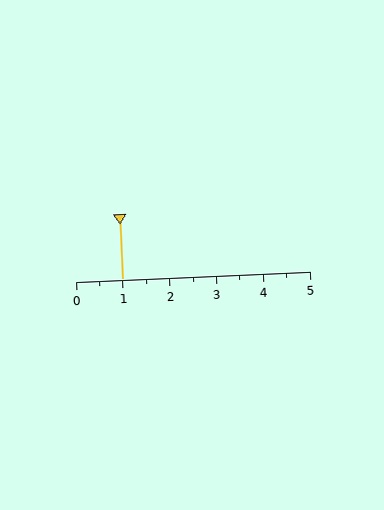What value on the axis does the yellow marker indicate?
The marker indicates approximately 1.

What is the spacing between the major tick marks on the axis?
The major ticks are spaced 1 apart.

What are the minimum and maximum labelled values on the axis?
The axis runs from 0 to 5.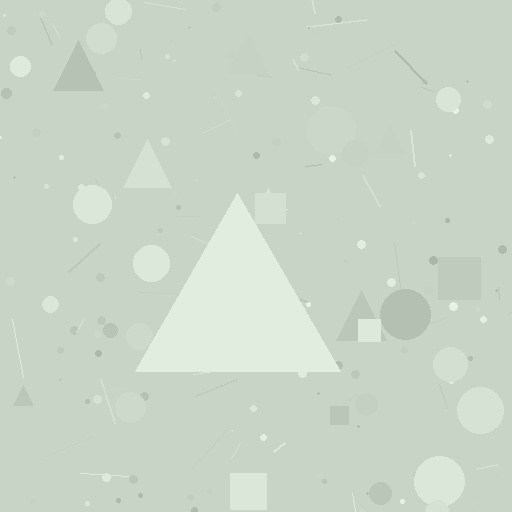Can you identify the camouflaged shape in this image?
The camouflaged shape is a triangle.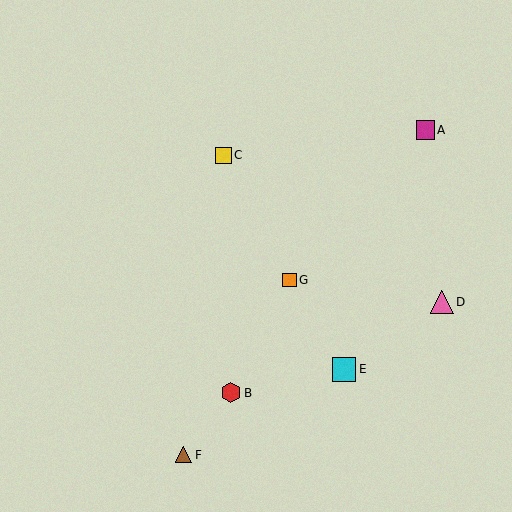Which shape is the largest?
The cyan square (labeled E) is the largest.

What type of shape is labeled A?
Shape A is a magenta square.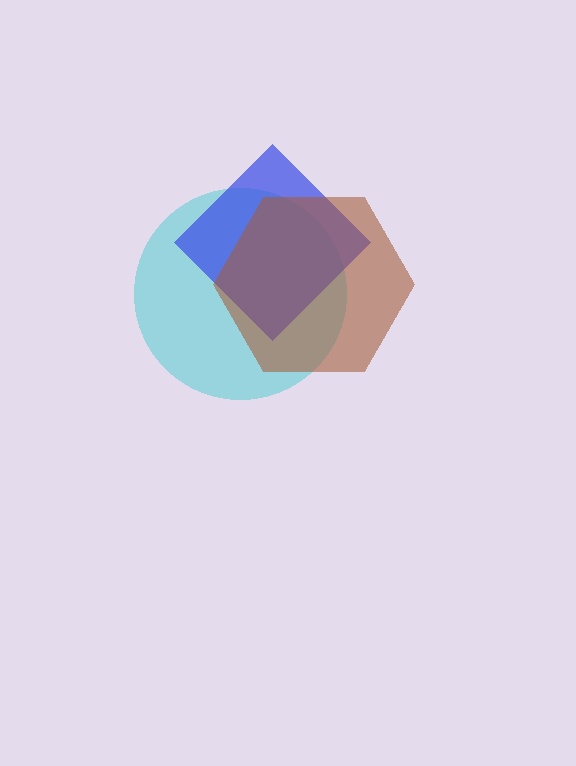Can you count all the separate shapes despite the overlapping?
Yes, there are 3 separate shapes.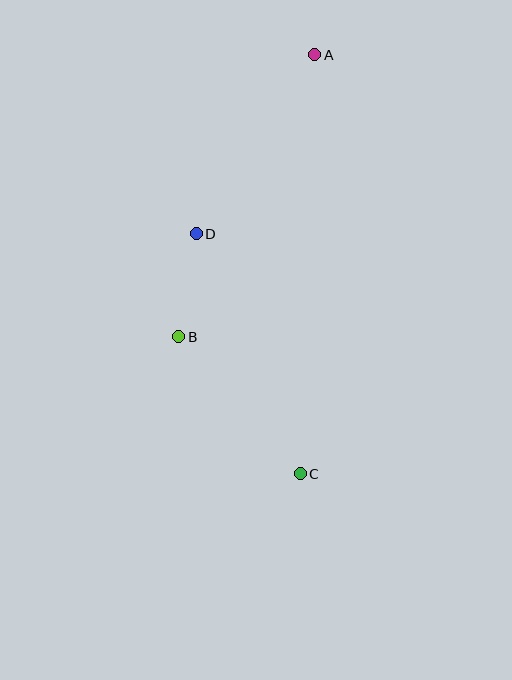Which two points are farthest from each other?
Points A and C are farthest from each other.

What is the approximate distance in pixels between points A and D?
The distance between A and D is approximately 215 pixels.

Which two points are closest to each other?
Points B and D are closest to each other.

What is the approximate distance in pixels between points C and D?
The distance between C and D is approximately 261 pixels.